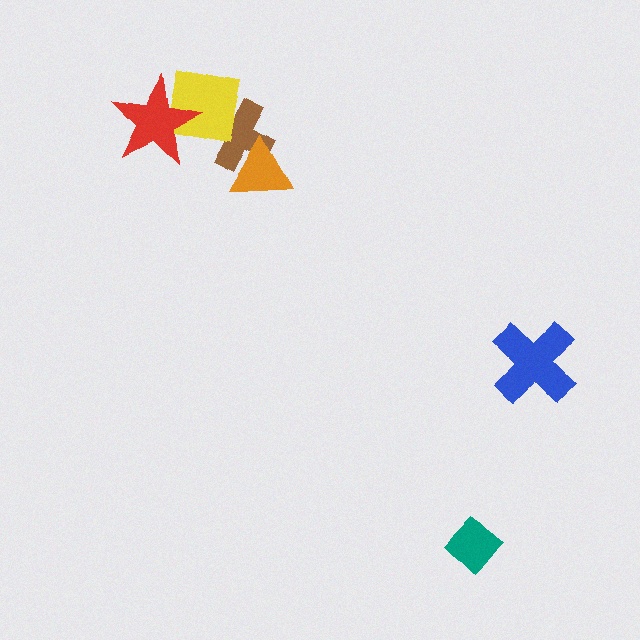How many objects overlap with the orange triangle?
1 object overlaps with the orange triangle.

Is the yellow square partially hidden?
Yes, it is partially covered by another shape.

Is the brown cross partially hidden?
Yes, it is partially covered by another shape.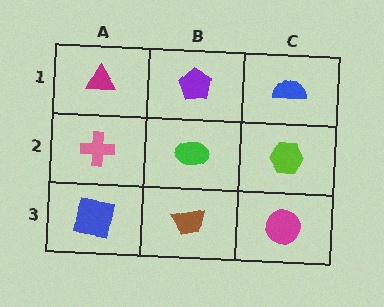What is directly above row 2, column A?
A magenta triangle.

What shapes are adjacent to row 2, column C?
A blue semicircle (row 1, column C), a magenta circle (row 3, column C), a green ellipse (row 2, column B).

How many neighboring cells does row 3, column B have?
3.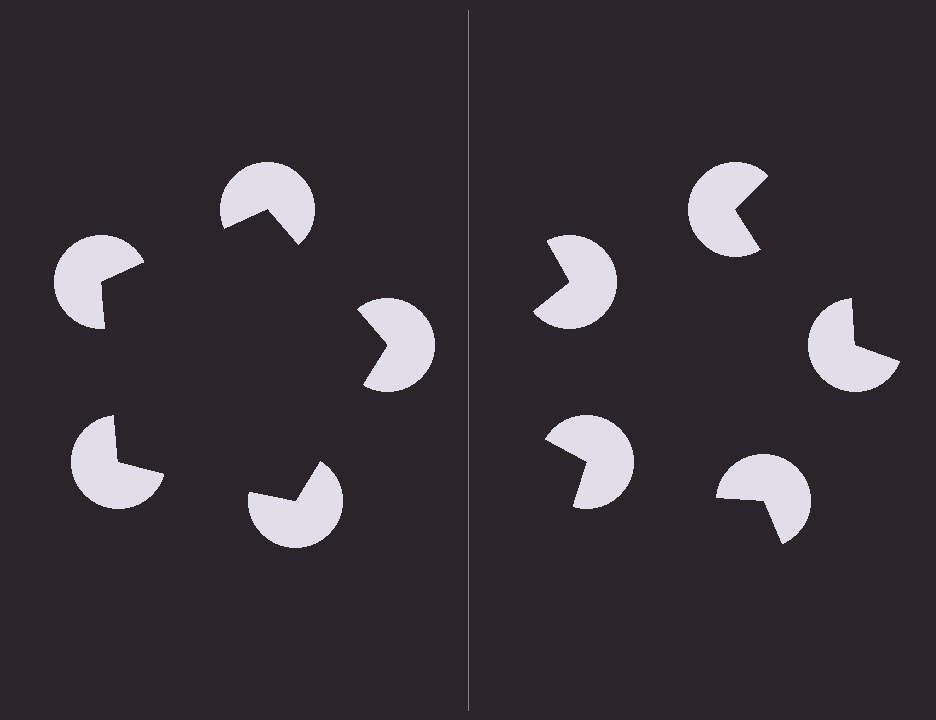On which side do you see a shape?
An illusory pentagon appears on the left side. On the right side the wedge cuts are rotated, so no coherent shape forms.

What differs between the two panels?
The pac-man discs are positioned identically on both sides; only the wedge orientations differ. On the left they align to a pentagon; on the right they are misaligned.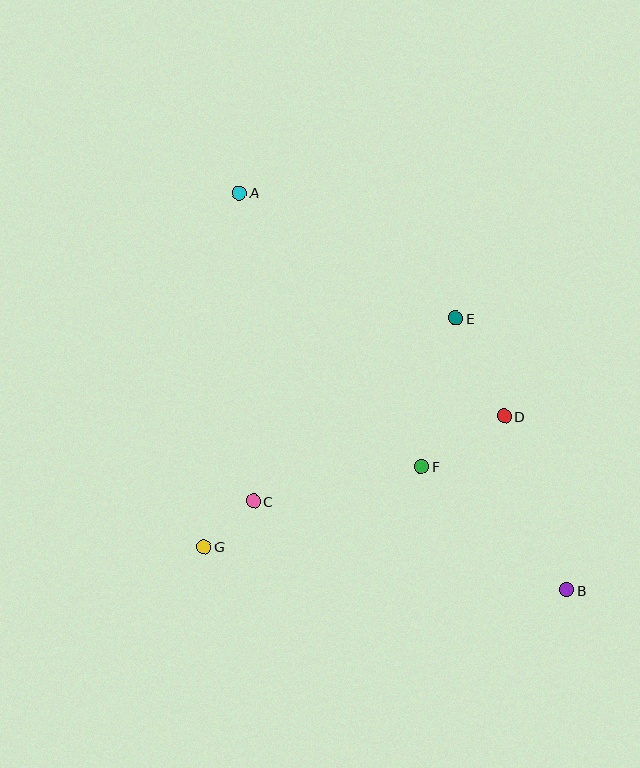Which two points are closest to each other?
Points C and G are closest to each other.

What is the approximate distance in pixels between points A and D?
The distance between A and D is approximately 346 pixels.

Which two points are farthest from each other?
Points A and B are farthest from each other.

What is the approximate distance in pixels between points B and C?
The distance between B and C is approximately 325 pixels.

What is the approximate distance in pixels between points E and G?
The distance between E and G is approximately 340 pixels.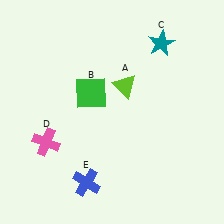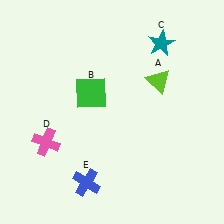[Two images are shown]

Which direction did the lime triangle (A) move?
The lime triangle (A) moved right.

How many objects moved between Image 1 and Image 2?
1 object moved between the two images.